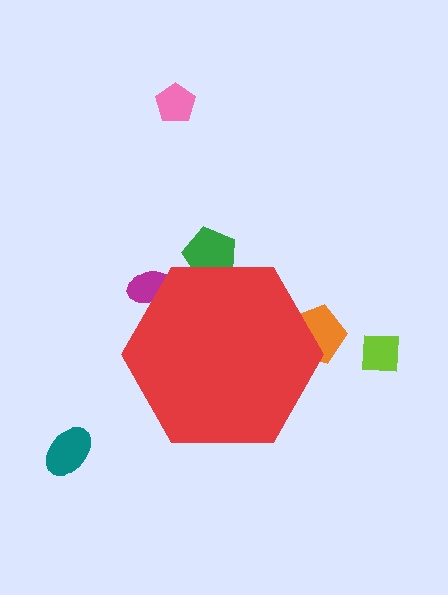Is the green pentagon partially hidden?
Yes, the green pentagon is partially hidden behind the red hexagon.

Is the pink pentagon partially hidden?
No, the pink pentagon is fully visible.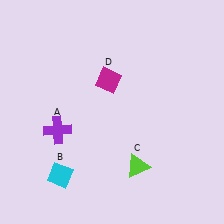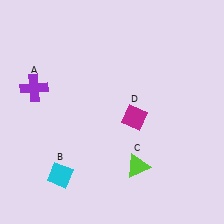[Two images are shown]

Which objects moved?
The objects that moved are: the purple cross (A), the magenta diamond (D).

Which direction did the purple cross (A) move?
The purple cross (A) moved up.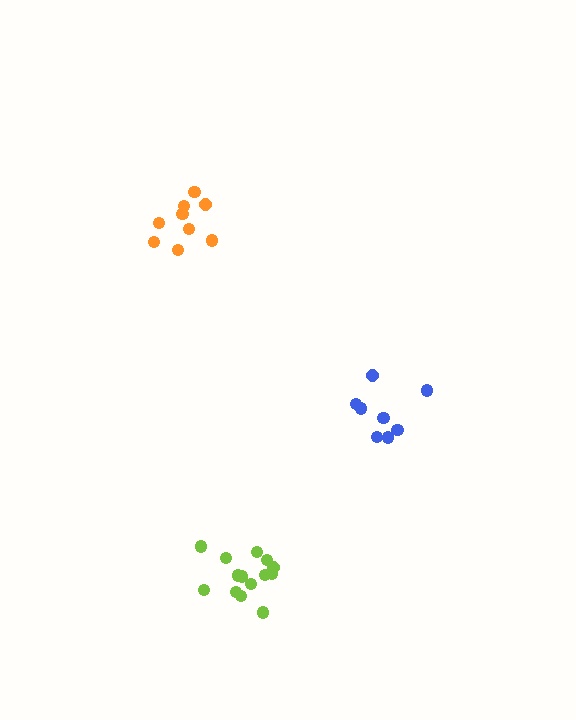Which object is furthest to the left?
The orange cluster is leftmost.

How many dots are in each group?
Group 1: 9 dots, Group 2: 8 dots, Group 3: 14 dots (31 total).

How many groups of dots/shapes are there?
There are 3 groups.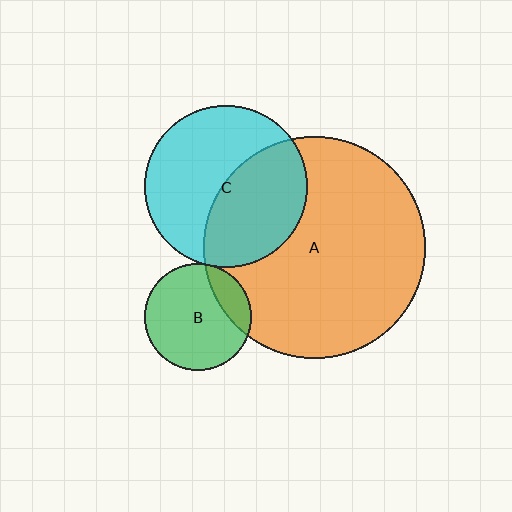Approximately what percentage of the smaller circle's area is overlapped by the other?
Approximately 45%.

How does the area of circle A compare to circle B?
Approximately 4.3 times.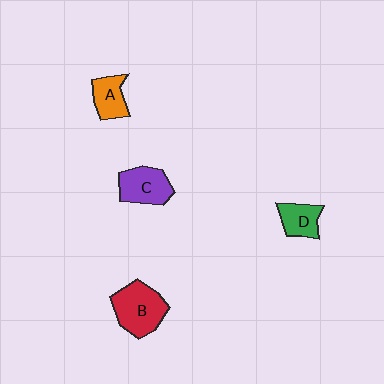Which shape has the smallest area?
Shape D (green).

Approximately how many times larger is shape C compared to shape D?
Approximately 1.4 times.